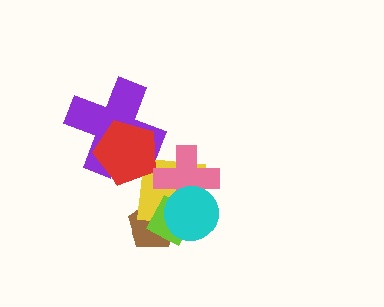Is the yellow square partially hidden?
Yes, it is partially covered by another shape.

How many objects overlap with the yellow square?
5 objects overlap with the yellow square.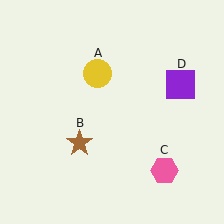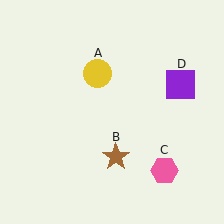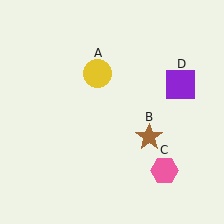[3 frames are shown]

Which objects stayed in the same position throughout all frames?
Yellow circle (object A) and pink hexagon (object C) and purple square (object D) remained stationary.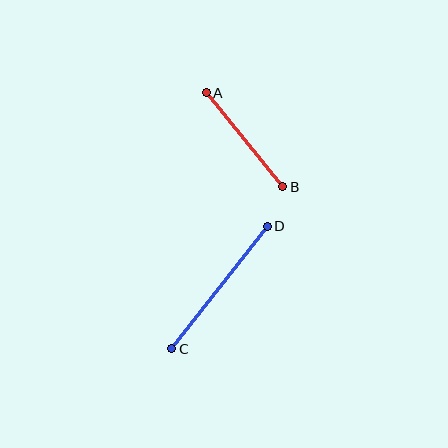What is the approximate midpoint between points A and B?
The midpoint is at approximately (244, 140) pixels.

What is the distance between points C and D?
The distance is approximately 156 pixels.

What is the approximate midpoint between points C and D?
The midpoint is at approximately (220, 288) pixels.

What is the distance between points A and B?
The distance is approximately 121 pixels.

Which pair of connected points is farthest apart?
Points C and D are farthest apart.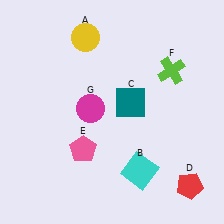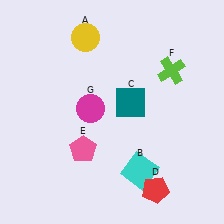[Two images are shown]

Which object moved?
The red pentagon (D) moved left.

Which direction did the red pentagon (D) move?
The red pentagon (D) moved left.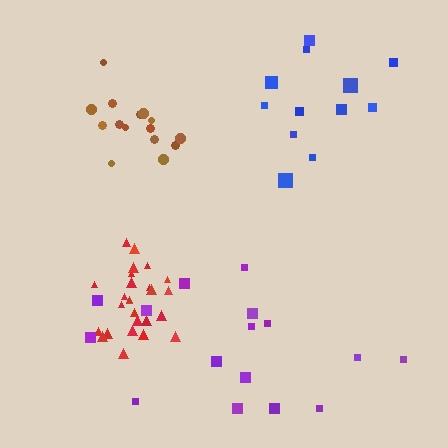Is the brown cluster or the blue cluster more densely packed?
Brown.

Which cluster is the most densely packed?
Red.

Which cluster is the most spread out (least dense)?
Purple.